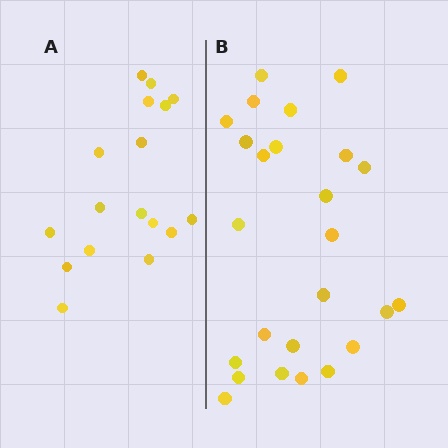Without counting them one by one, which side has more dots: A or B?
Region B (the right region) has more dots.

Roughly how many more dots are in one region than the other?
Region B has roughly 8 or so more dots than region A.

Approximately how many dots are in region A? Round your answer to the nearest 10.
About 20 dots. (The exact count is 17, which rounds to 20.)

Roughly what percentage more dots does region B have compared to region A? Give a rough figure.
About 45% more.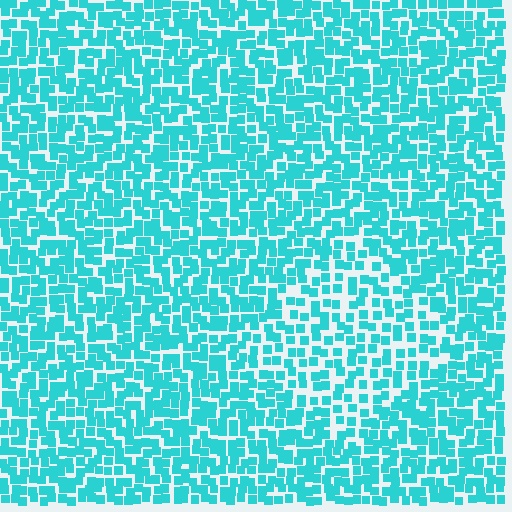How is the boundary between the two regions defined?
The boundary is defined by a change in element density (approximately 1.6x ratio). All elements are the same color, size, and shape.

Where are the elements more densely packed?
The elements are more densely packed outside the diamond boundary.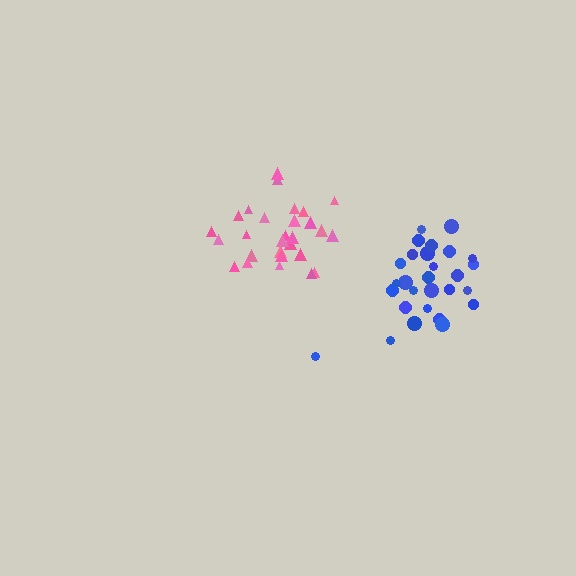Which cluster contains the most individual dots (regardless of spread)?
Blue (29).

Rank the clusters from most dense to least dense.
pink, blue.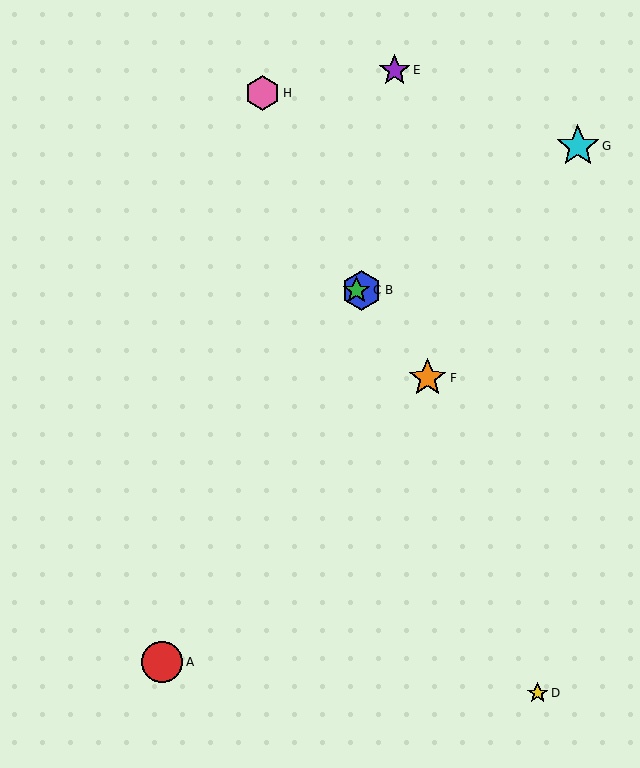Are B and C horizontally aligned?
Yes, both are at y≈290.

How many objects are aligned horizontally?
2 objects (B, C) are aligned horizontally.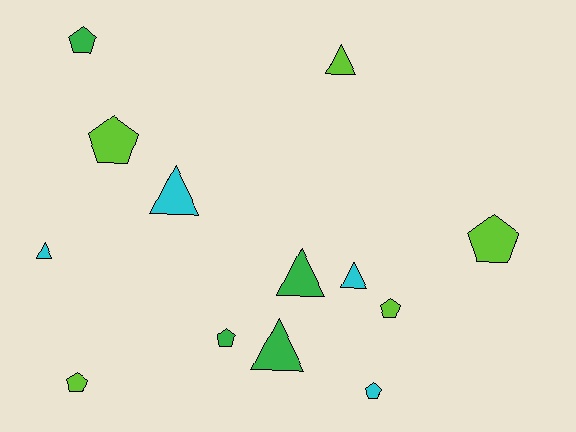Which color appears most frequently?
Lime, with 5 objects.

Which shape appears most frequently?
Pentagon, with 7 objects.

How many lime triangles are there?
There is 1 lime triangle.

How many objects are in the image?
There are 13 objects.